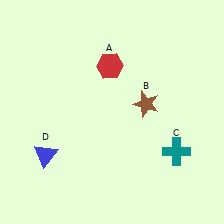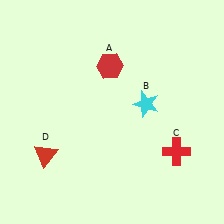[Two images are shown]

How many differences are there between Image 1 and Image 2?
There are 3 differences between the two images.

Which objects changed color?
B changed from brown to cyan. C changed from teal to red. D changed from blue to red.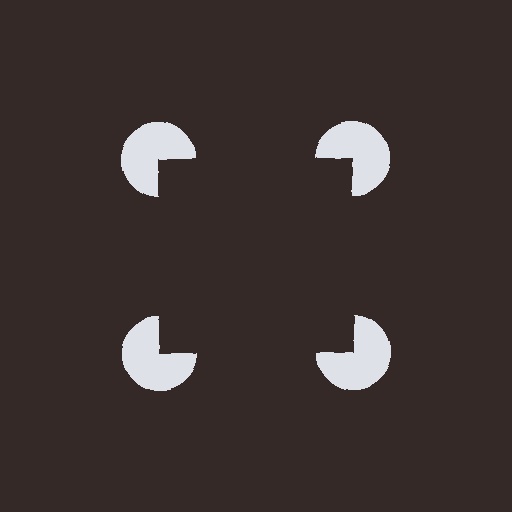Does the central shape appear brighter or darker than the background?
It typically appears slightly darker than the background, even though no actual brightness change is drawn.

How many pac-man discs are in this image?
There are 4 — one at each vertex of the illusory square.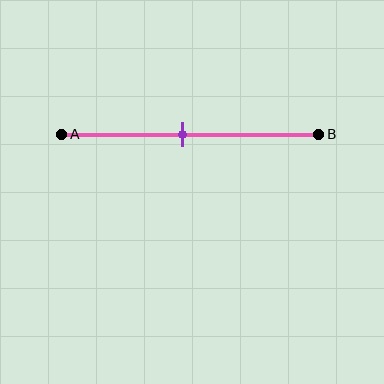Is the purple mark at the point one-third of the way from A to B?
No, the mark is at about 45% from A, not at the 33% one-third point.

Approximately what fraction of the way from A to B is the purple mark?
The purple mark is approximately 45% of the way from A to B.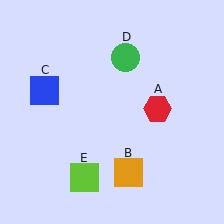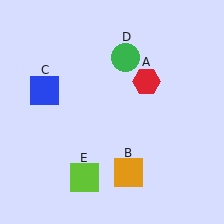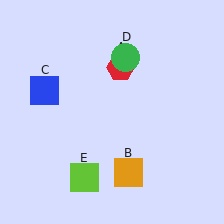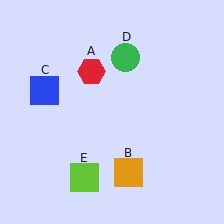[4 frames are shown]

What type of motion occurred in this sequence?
The red hexagon (object A) rotated counterclockwise around the center of the scene.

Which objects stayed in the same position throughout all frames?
Orange square (object B) and blue square (object C) and green circle (object D) and lime square (object E) remained stationary.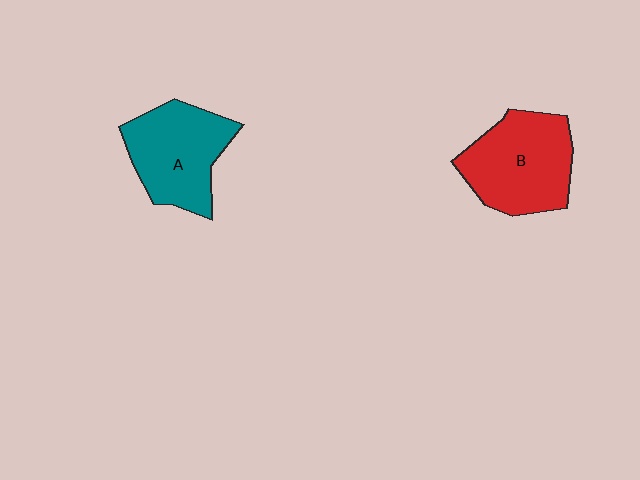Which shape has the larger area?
Shape B (red).